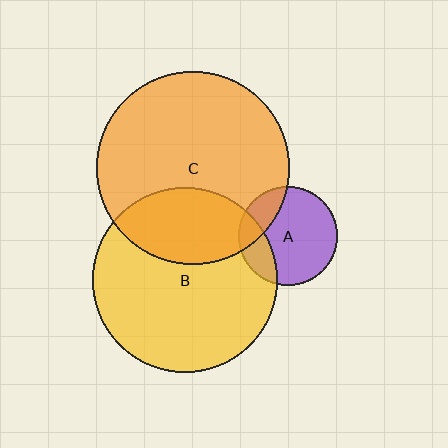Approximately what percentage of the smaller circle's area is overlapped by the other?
Approximately 30%.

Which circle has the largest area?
Circle C (orange).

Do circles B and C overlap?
Yes.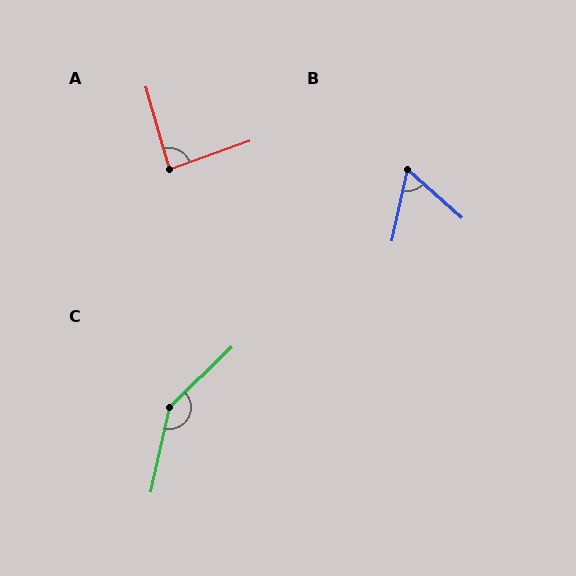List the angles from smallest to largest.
B (61°), A (87°), C (147°).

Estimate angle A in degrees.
Approximately 87 degrees.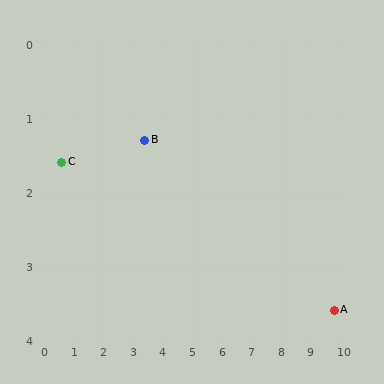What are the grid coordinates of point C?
Point C is at approximately (0.6, 1.6).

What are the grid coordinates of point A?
Point A is at approximately (9.8, 3.6).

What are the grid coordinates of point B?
Point B is at approximately (3.4, 1.3).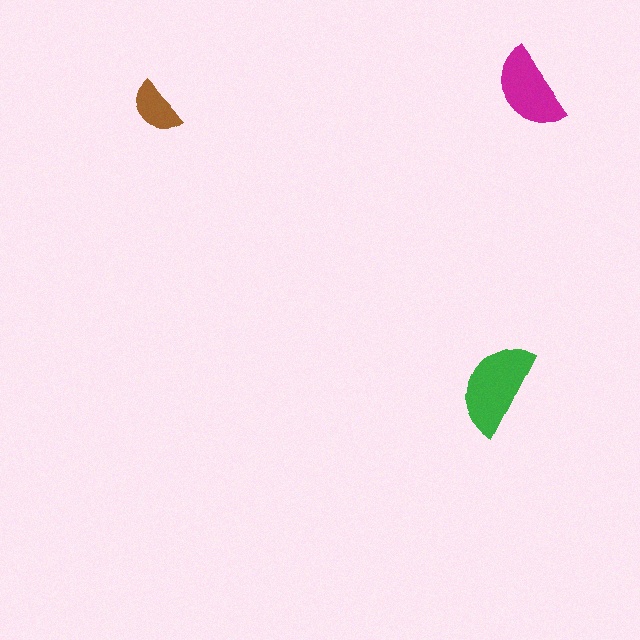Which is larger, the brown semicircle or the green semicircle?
The green one.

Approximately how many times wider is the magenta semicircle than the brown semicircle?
About 1.5 times wider.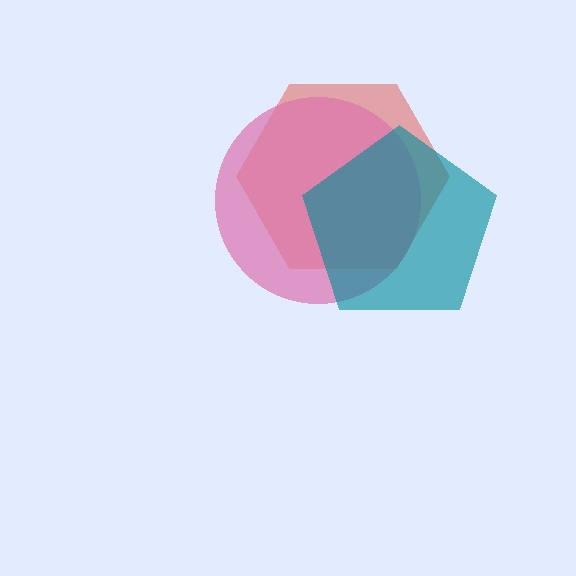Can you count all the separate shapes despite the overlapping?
Yes, there are 3 separate shapes.